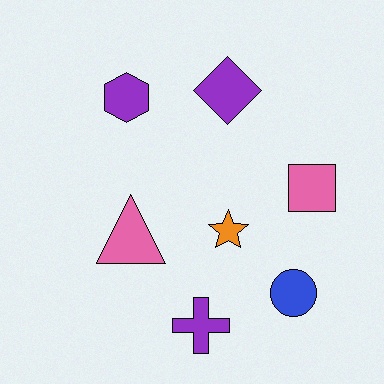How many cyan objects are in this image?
There are no cyan objects.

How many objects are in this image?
There are 7 objects.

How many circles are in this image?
There is 1 circle.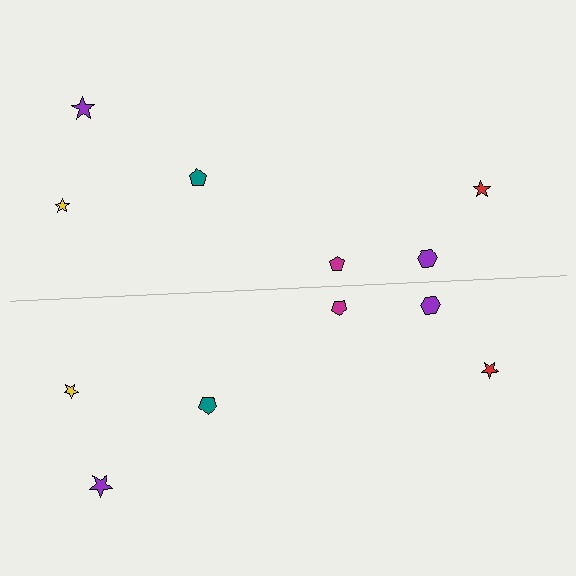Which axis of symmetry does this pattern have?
The pattern has a horizontal axis of symmetry running through the center of the image.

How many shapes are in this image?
There are 12 shapes in this image.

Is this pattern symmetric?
Yes, this pattern has bilateral (reflection) symmetry.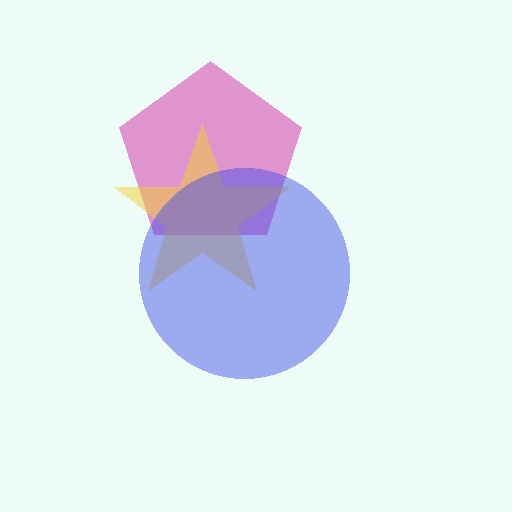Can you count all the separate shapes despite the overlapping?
Yes, there are 3 separate shapes.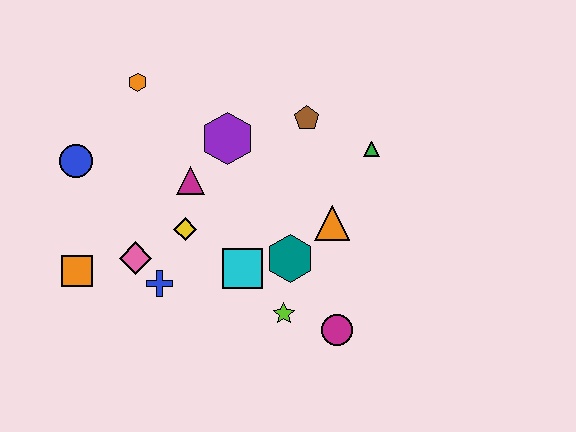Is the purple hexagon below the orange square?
No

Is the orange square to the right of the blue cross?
No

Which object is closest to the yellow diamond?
The magenta triangle is closest to the yellow diamond.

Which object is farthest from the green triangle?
The orange square is farthest from the green triangle.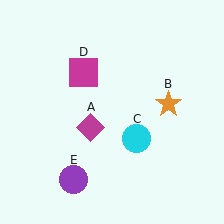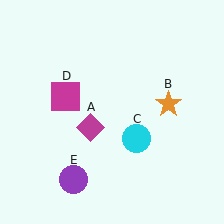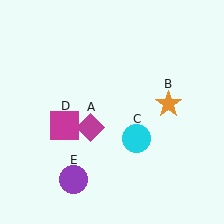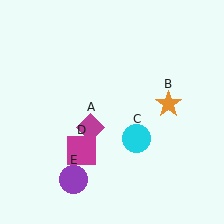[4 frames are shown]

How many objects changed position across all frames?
1 object changed position: magenta square (object D).